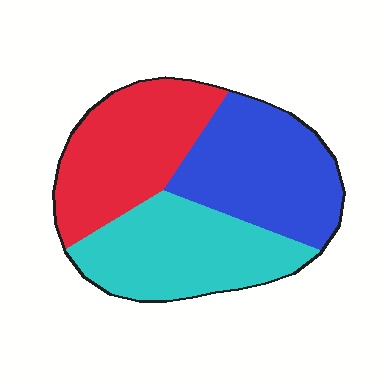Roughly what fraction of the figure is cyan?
Cyan takes up about one third (1/3) of the figure.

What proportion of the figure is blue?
Blue covers about 35% of the figure.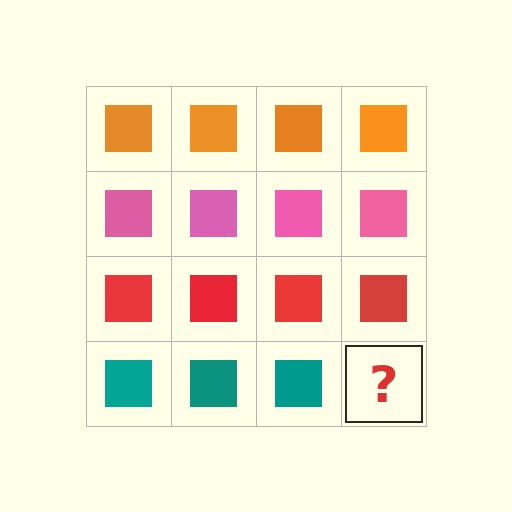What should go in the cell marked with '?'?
The missing cell should contain a teal square.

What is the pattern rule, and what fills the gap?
The rule is that each row has a consistent color. The gap should be filled with a teal square.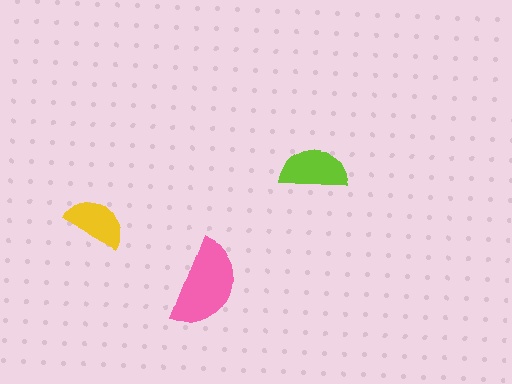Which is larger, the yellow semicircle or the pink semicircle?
The pink one.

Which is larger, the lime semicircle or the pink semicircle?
The pink one.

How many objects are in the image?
There are 3 objects in the image.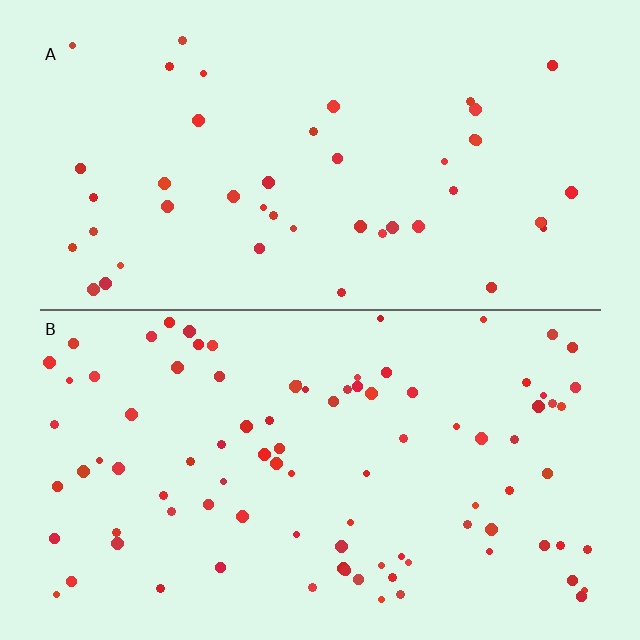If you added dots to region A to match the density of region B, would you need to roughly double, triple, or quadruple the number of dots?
Approximately double.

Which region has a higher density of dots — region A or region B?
B (the bottom).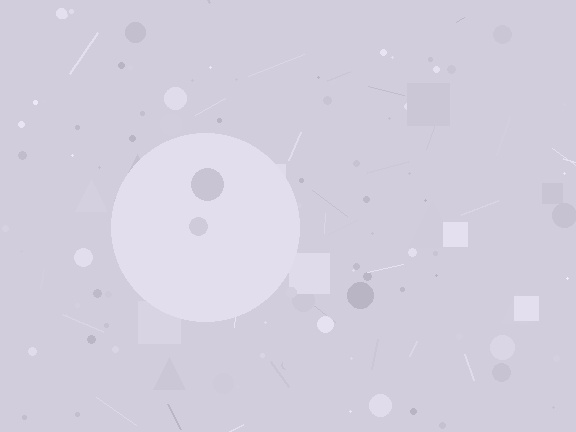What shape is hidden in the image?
A circle is hidden in the image.